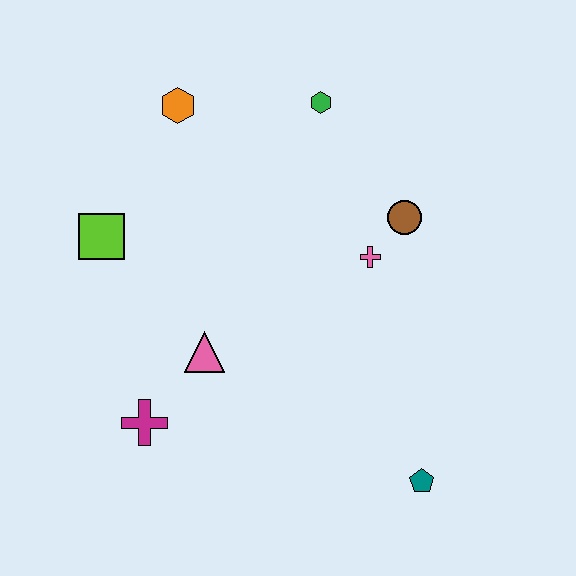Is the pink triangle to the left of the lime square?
No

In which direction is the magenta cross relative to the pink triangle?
The magenta cross is below the pink triangle.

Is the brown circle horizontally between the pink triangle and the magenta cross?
No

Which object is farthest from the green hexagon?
The teal pentagon is farthest from the green hexagon.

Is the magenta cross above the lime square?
No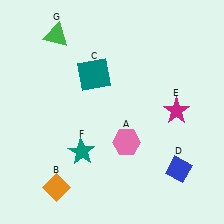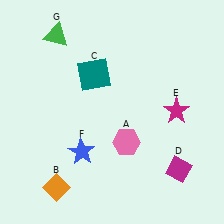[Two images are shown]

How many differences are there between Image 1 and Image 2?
There are 2 differences between the two images.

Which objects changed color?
D changed from blue to magenta. F changed from teal to blue.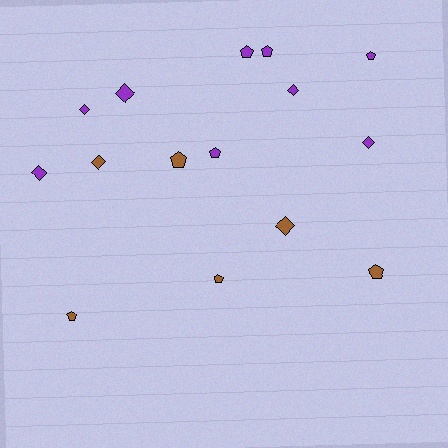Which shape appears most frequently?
Pentagon, with 8 objects.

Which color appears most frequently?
Purple, with 9 objects.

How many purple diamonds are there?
There are 5 purple diamonds.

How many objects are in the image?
There are 15 objects.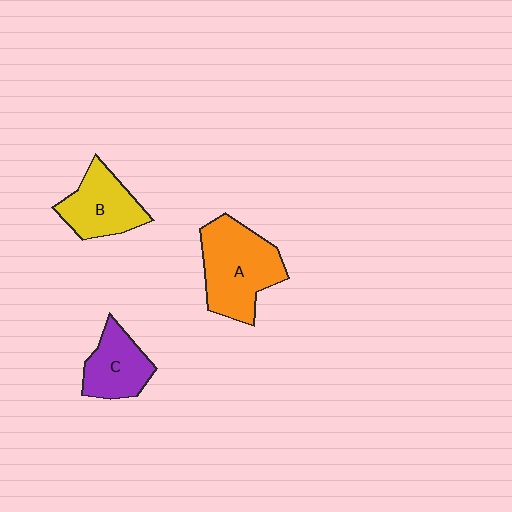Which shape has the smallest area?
Shape C (purple).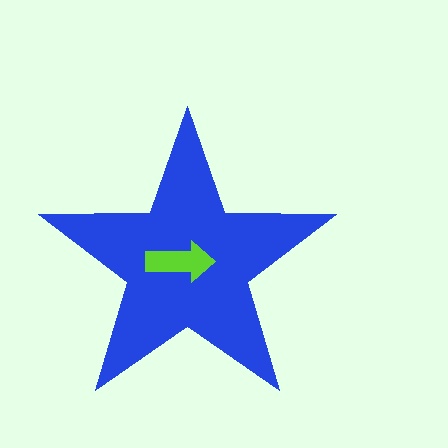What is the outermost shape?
The blue star.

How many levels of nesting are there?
2.